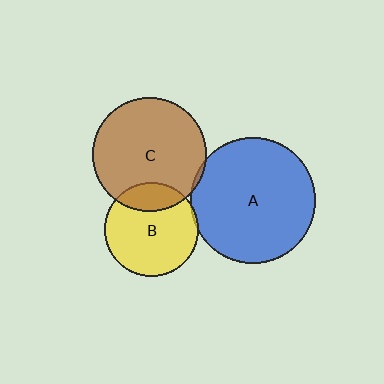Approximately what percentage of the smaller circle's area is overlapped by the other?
Approximately 5%.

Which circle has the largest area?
Circle A (blue).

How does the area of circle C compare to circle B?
Approximately 1.5 times.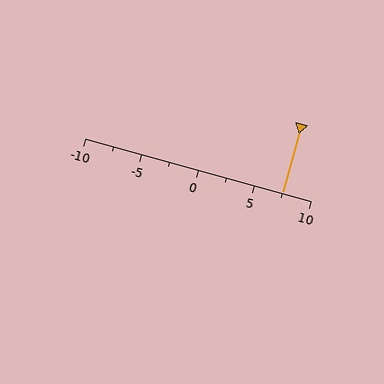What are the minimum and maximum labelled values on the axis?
The axis runs from -10 to 10.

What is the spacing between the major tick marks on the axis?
The major ticks are spaced 5 apart.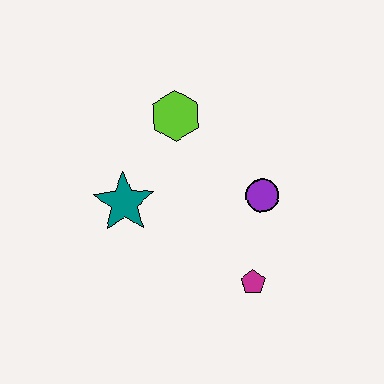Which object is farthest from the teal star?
The magenta pentagon is farthest from the teal star.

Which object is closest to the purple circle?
The magenta pentagon is closest to the purple circle.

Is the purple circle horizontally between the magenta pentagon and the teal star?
No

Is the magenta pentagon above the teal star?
No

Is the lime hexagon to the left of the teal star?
No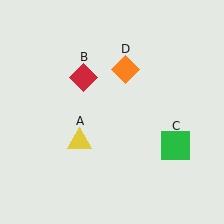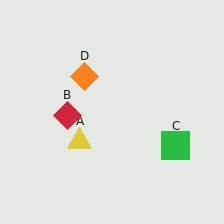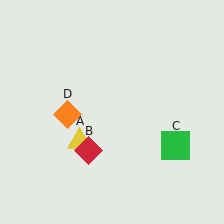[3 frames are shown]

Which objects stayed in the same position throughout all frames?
Yellow triangle (object A) and green square (object C) remained stationary.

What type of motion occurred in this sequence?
The red diamond (object B), orange diamond (object D) rotated counterclockwise around the center of the scene.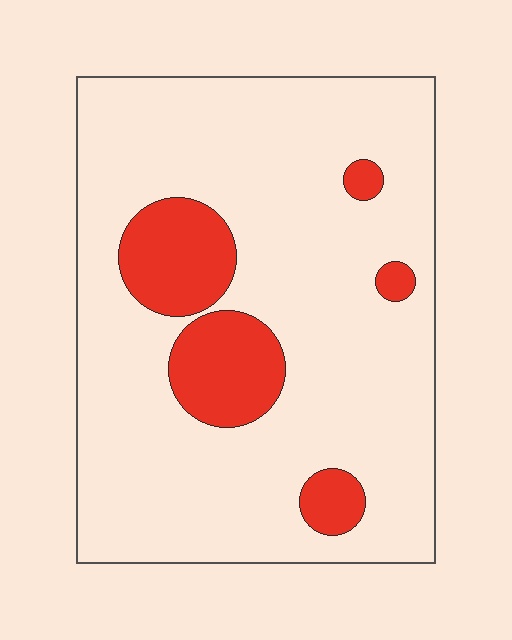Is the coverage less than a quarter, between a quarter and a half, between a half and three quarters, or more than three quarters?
Less than a quarter.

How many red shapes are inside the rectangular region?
5.